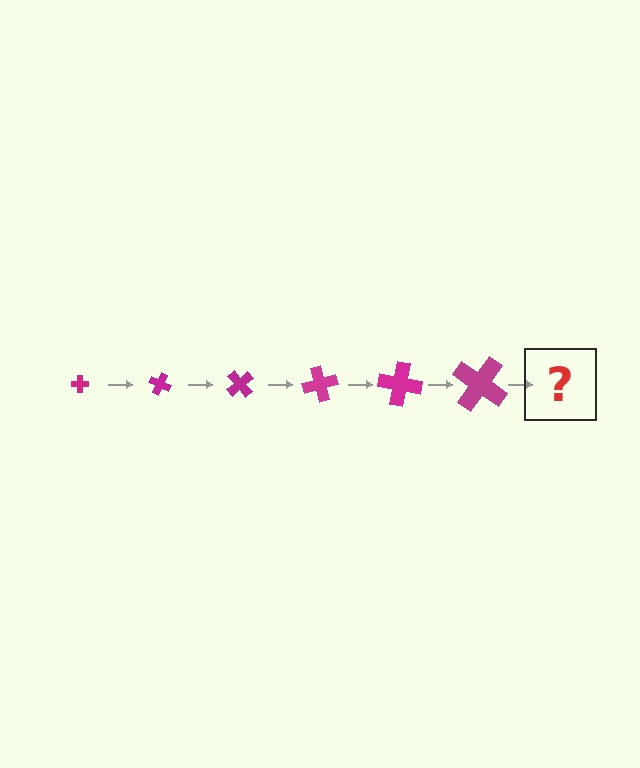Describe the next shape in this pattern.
It should be a cross, larger than the previous one and rotated 150 degrees from the start.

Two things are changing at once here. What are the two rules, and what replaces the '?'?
The two rules are that the cross grows larger each step and it rotates 25 degrees each step. The '?' should be a cross, larger than the previous one and rotated 150 degrees from the start.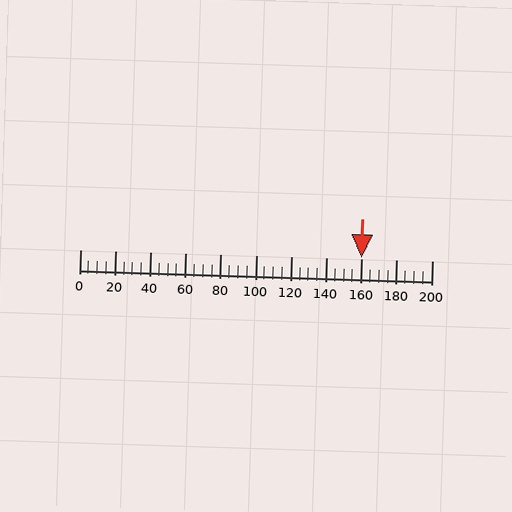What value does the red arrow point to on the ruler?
The red arrow points to approximately 160.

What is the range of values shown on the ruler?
The ruler shows values from 0 to 200.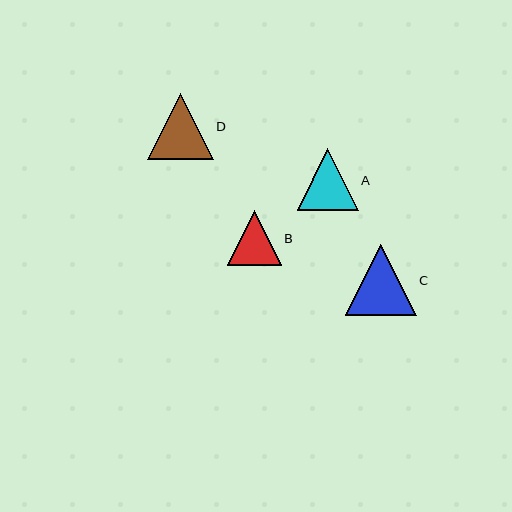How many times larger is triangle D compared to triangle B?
Triangle D is approximately 1.2 times the size of triangle B.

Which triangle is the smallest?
Triangle B is the smallest with a size of approximately 54 pixels.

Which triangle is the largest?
Triangle C is the largest with a size of approximately 71 pixels.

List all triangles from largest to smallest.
From largest to smallest: C, D, A, B.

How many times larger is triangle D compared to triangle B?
Triangle D is approximately 1.2 times the size of triangle B.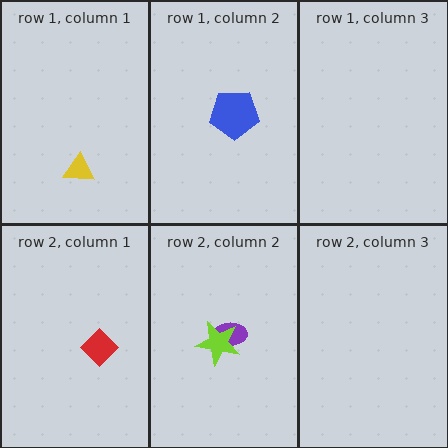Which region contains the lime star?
The row 2, column 2 region.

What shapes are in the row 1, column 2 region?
The blue pentagon.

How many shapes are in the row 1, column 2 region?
1.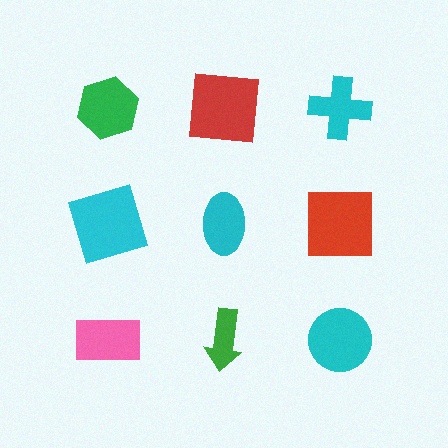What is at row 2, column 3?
A red square.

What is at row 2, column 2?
A cyan ellipse.